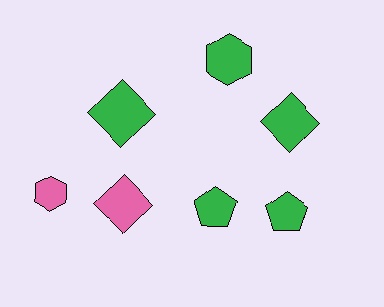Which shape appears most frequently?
Diamond, with 3 objects.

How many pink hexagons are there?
There is 1 pink hexagon.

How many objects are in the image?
There are 7 objects.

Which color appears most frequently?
Green, with 5 objects.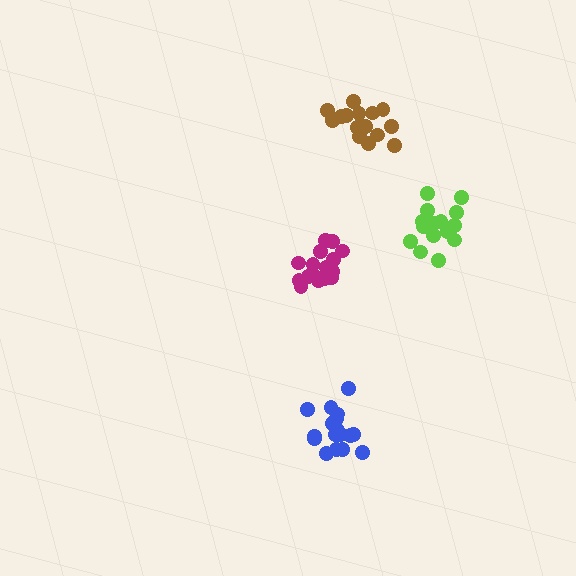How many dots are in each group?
Group 1: 17 dots, Group 2: 17 dots, Group 3: 17 dots, Group 4: 15 dots (66 total).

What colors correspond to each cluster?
The clusters are colored: magenta, lime, blue, brown.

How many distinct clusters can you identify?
There are 4 distinct clusters.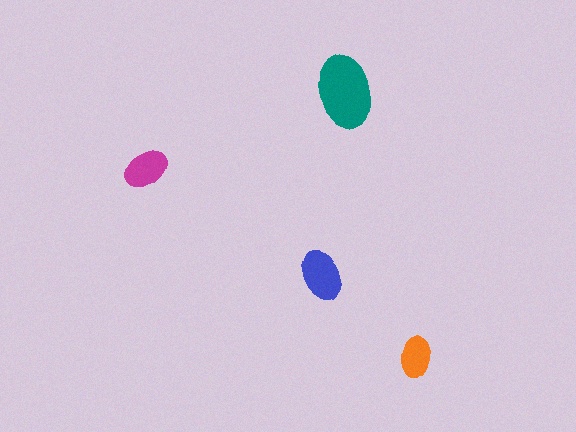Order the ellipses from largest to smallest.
the teal one, the blue one, the magenta one, the orange one.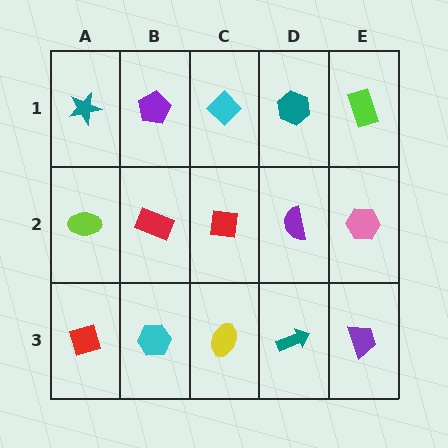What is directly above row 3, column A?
A lime ellipse.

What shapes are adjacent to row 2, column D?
A teal hexagon (row 1, column D), a teal arrow (row 3, column D), a red square (row 2, column C), a pink hexagon (row 2, column E).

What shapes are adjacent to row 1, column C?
A red square (row 2, column C), a purple pentagon (row 1, column B), a teal hexagon (row 1, column D).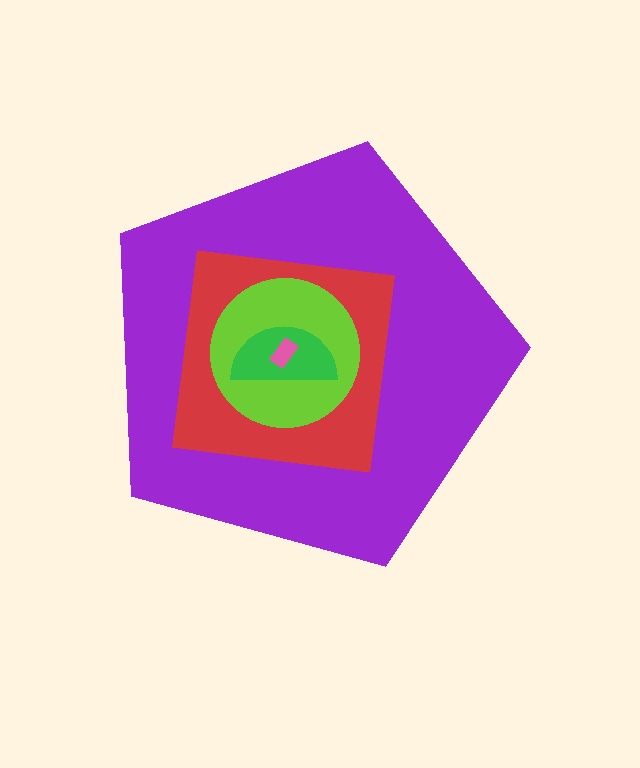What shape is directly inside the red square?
The lime circle.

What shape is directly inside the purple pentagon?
The red square.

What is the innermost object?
The pink rectangle.